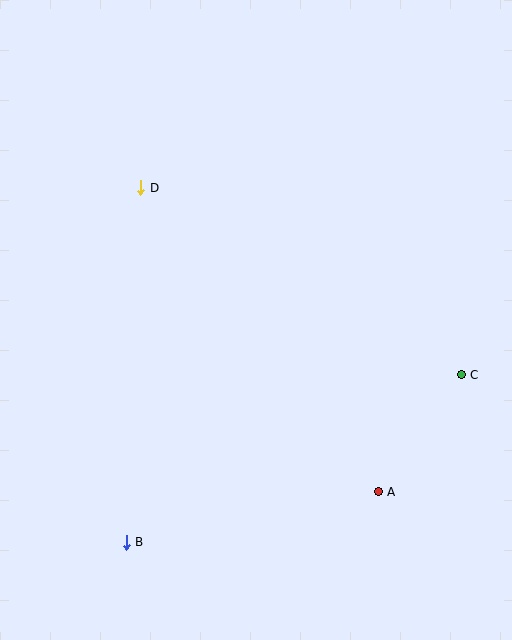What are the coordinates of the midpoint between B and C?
The midpoint between B and C is at (294, 459).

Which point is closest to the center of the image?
Point D at (141, 188) is closest to the center.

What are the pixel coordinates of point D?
Point D is at (141, 188).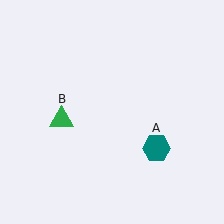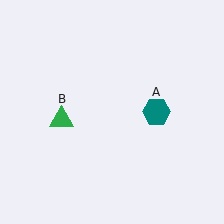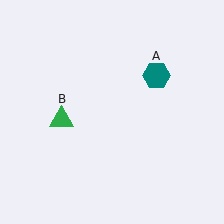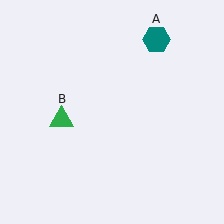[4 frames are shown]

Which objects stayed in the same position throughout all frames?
Green triangle (object B) remained stationary.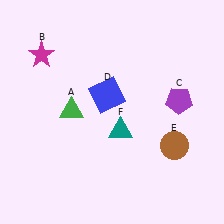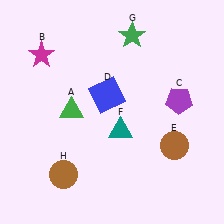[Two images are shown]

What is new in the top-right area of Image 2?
A green star (G) was added in the top-right area of Image 2.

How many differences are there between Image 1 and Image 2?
There are 2 differences between the two images.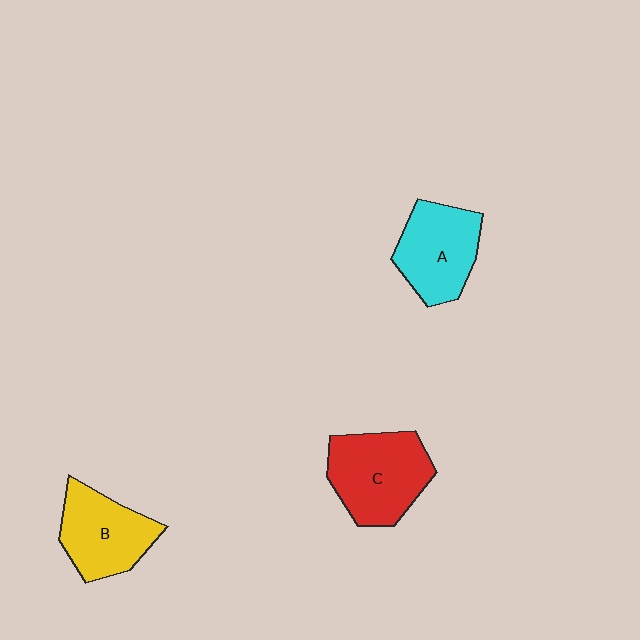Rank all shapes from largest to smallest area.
From largest to smallest: C (red), A (cyan), B (yellow).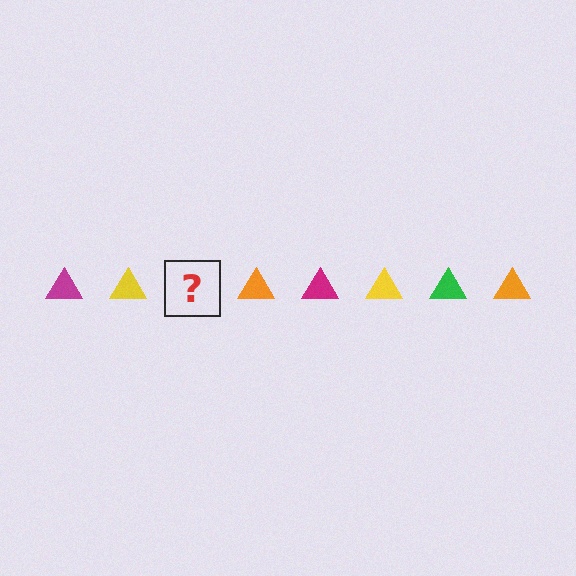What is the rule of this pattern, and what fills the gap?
The rule is that the pattern cycles through magenta, yellow, green, orange triangles. The gap should be filled with a green triangle.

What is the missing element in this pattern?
The missing element is a green triangle.